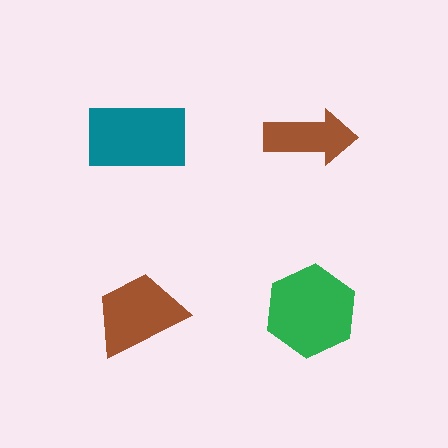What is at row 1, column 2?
A brown arrow.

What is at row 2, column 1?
A brown trapezoid.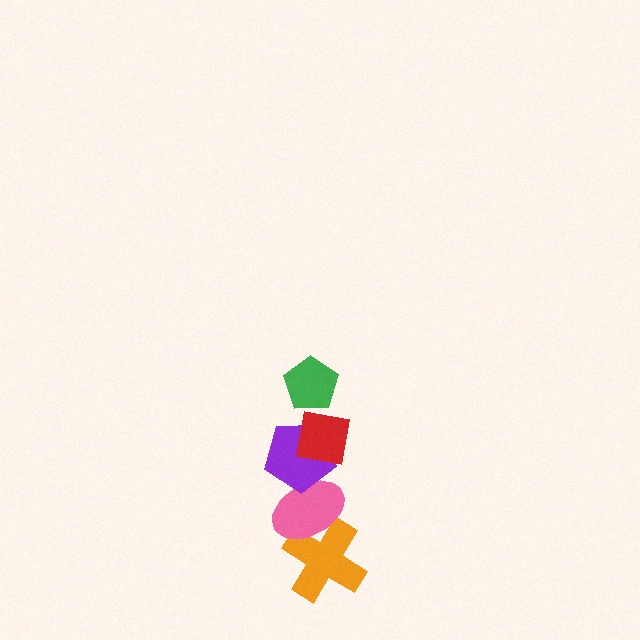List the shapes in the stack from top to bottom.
From top to bottom: the green pentagon, the red square, the purple pentagon, the pink ellipse, the orange cross.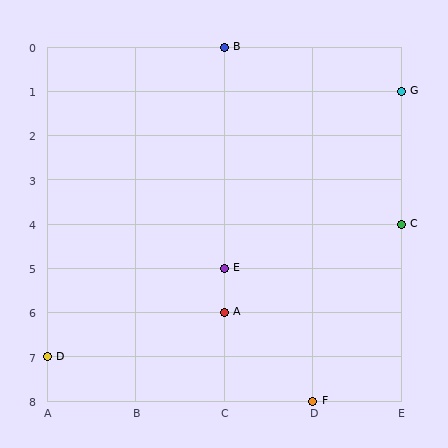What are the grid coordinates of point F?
Point F is at grid coordinates (D, 8).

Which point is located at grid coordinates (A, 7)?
Point D is at (A, 7).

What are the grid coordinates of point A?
Point A is at grid coordinates (C, 6).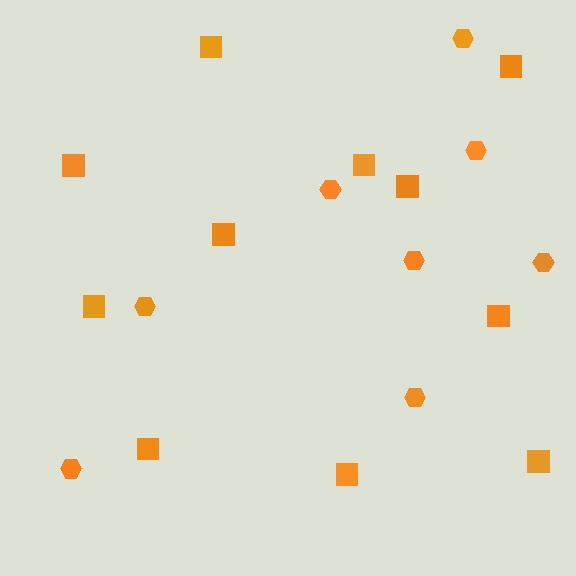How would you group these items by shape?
There are 2 groups: one group of hexagons (8) and one group of squares (11).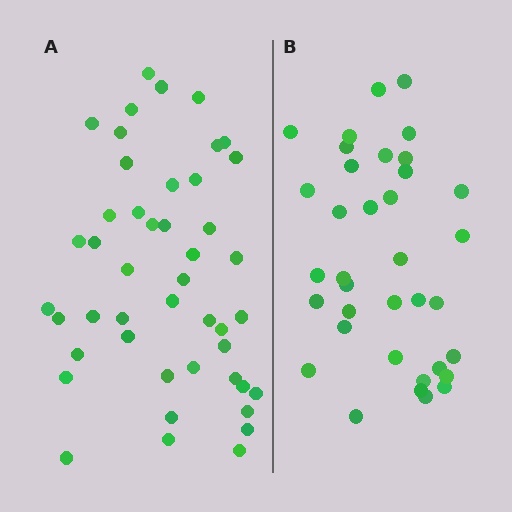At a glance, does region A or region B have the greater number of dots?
Region A (the left region) has more dots.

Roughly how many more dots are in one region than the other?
Region A has roughly 10 or so more dots than region B.